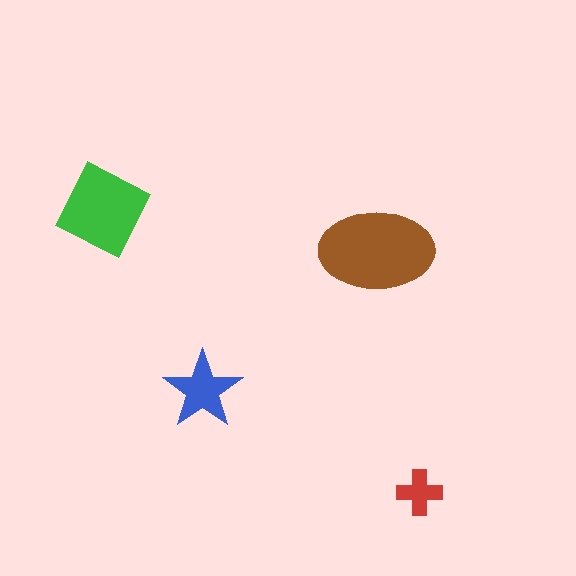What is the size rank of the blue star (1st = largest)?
3rd.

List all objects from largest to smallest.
The brown ellipse, the green square, the blue star, the red cross.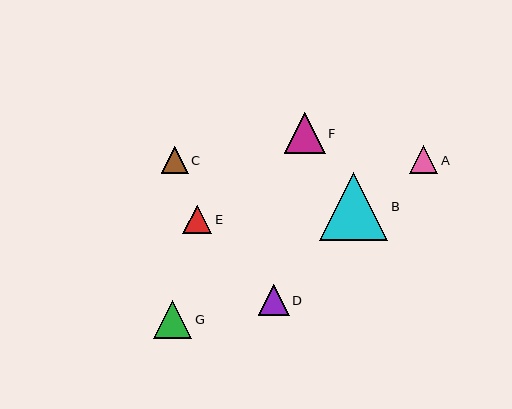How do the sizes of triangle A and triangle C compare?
Triangle A and triangle C are approximately the same size.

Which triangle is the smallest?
Triangle C is the smallest with a size of approximately 27 pixels.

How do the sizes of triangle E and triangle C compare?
Triangle E and triangle C are approximately the same size.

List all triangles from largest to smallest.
From largest to smallest: B, F, G, D, E, A, C.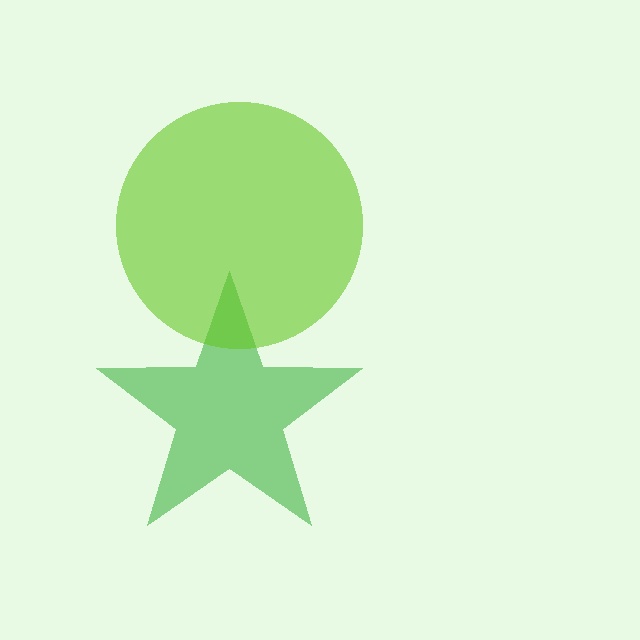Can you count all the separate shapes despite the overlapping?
Yes, there are 2 separate shapes.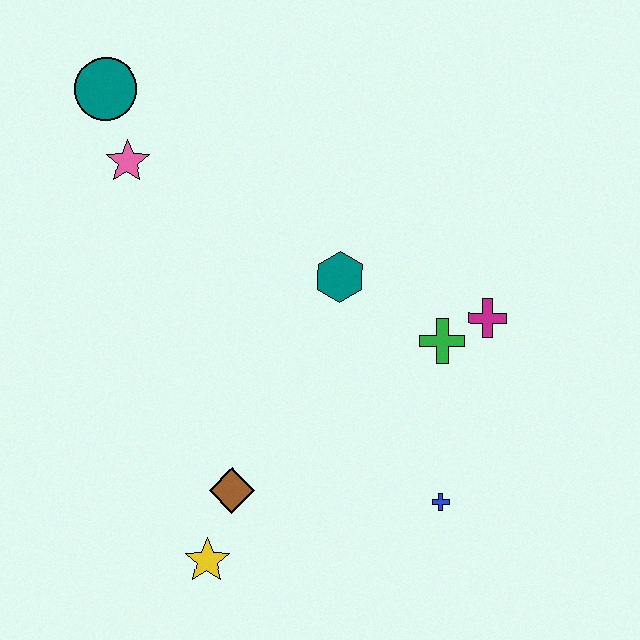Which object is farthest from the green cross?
The teal circle is farthest from the green cross.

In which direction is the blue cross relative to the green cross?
The blue cross is below the green cross.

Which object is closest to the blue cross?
The green cross is closest to the blue cross.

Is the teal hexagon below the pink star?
Yes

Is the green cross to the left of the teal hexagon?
No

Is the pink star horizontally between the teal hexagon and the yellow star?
No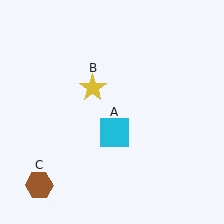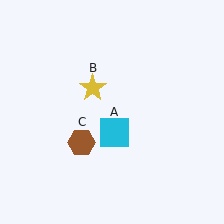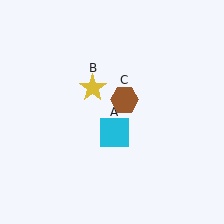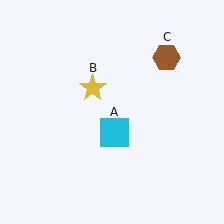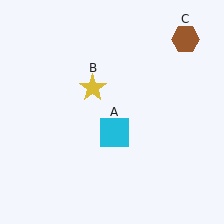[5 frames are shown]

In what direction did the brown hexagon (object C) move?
The brown hexagon (object C) moved up and to the right.